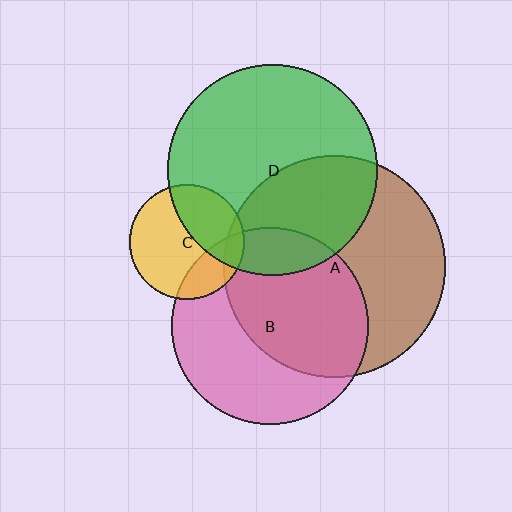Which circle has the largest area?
Circle A (brown).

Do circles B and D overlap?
Yes.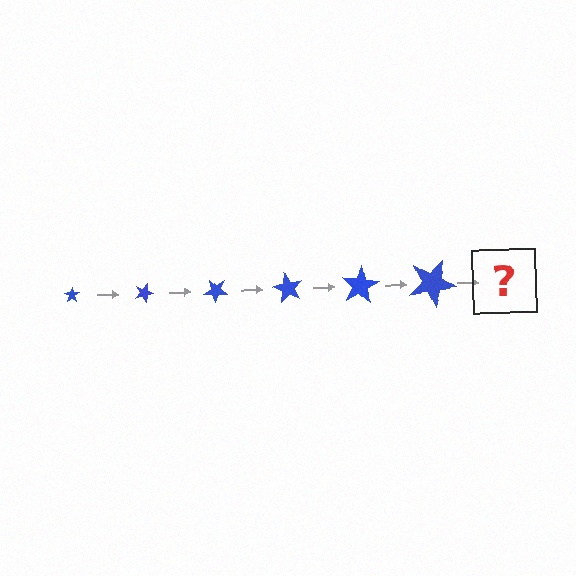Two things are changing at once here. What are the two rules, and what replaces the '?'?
The two rules are that the star grows larger each step and it rotates 20 degrees each step. The '?' should be a star, larger than the previous one and rotated 120 degrees from the start.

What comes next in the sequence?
The next element should be a star, larger than the previous one and rotated 120 degrees from the start.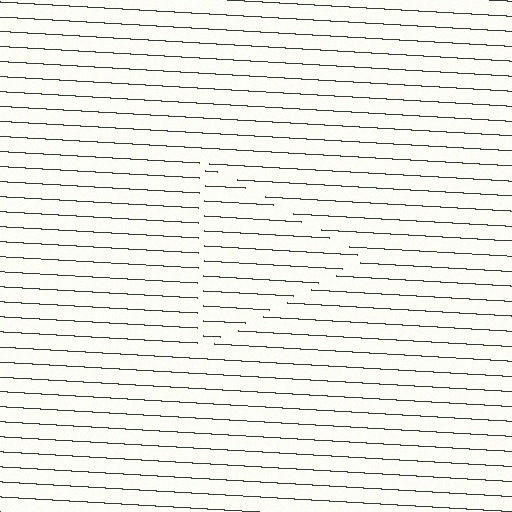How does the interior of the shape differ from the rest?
The interior of the shape contains the same grating, shifted by half a period — the contour is defined by the phase discontinuity where line-ends from the inner and outer gratings abut.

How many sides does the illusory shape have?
3 sides — the line-ends trace a triangle.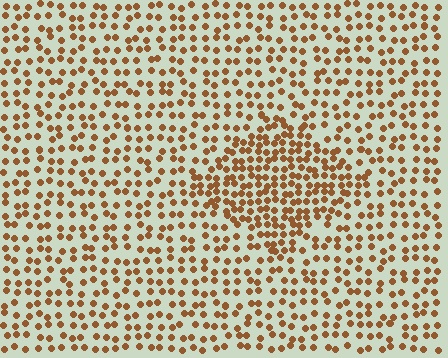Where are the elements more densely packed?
The elements are more densely packed inside the diamond boundary.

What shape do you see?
I see a diamond.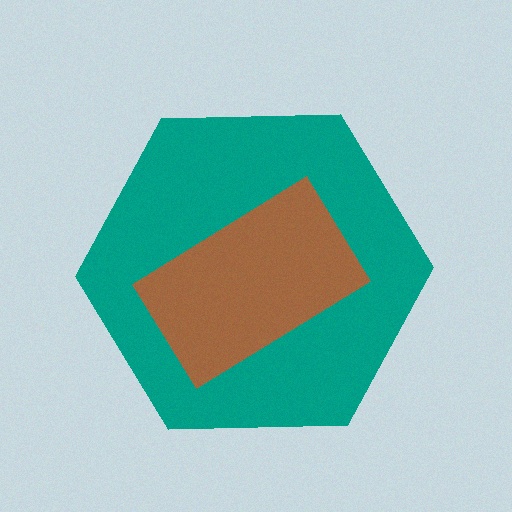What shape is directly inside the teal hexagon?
The brown rectangle.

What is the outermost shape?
The teal hexagon.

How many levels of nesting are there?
2.